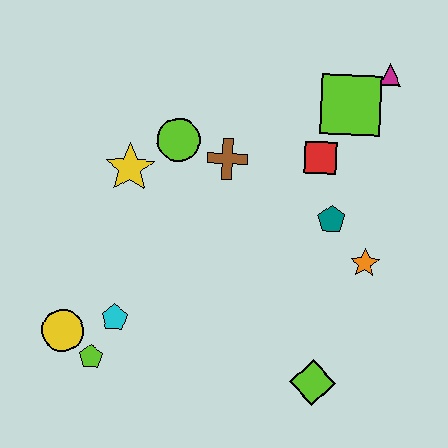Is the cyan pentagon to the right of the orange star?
No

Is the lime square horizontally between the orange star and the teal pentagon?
Yes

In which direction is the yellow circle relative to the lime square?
The yellow circle is to the left of the lime square.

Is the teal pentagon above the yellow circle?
Yes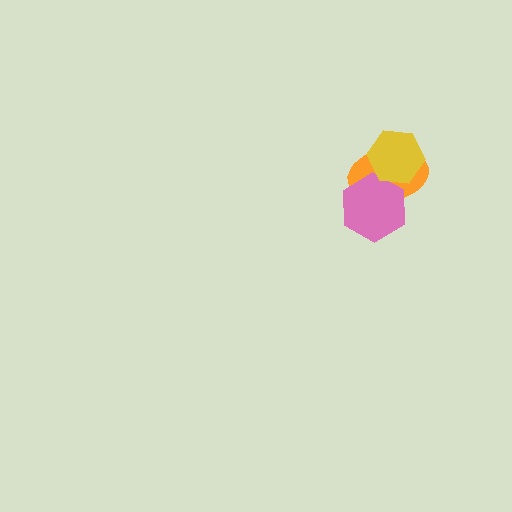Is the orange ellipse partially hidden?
Yes, it is partially covered by another shape.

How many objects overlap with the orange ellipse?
2 objects overlap with the orange ellipse.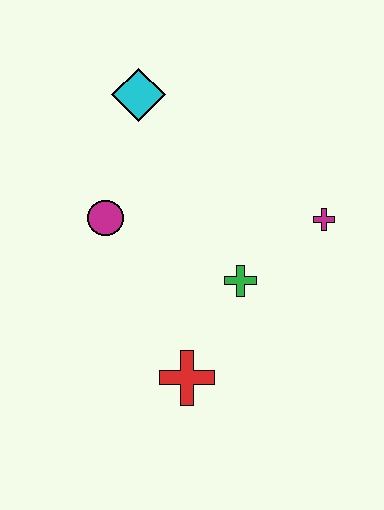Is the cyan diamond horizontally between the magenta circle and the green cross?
Yes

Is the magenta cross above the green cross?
Yes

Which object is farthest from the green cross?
The cyan diamond is farthest from the green cross.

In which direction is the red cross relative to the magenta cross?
The red cross is below the magenta cross.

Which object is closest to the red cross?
The green cross is closest to the red cross.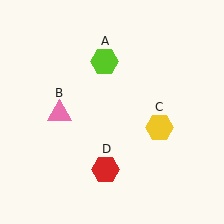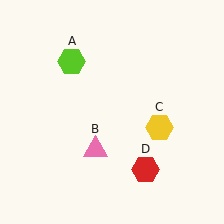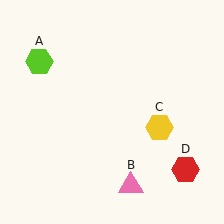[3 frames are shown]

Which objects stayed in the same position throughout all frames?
Yellow hexagon (object C) remained stationary.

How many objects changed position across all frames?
3 objects changed position: lime hexagon (object A), pink triangle (object B), red hexagon (object D).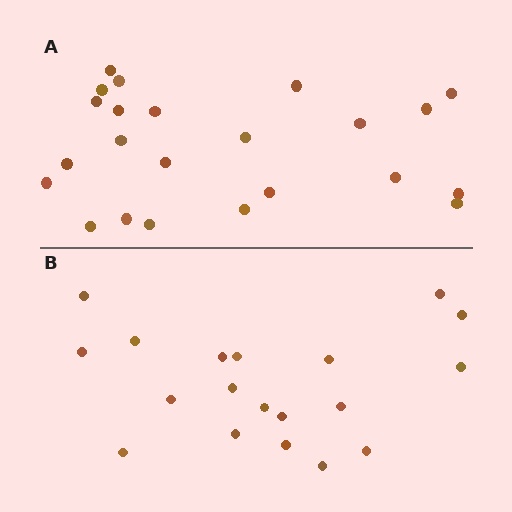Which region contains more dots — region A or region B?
Region A (the top region) has more dots.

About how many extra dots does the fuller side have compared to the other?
Region A has about 4 more dots than region B.